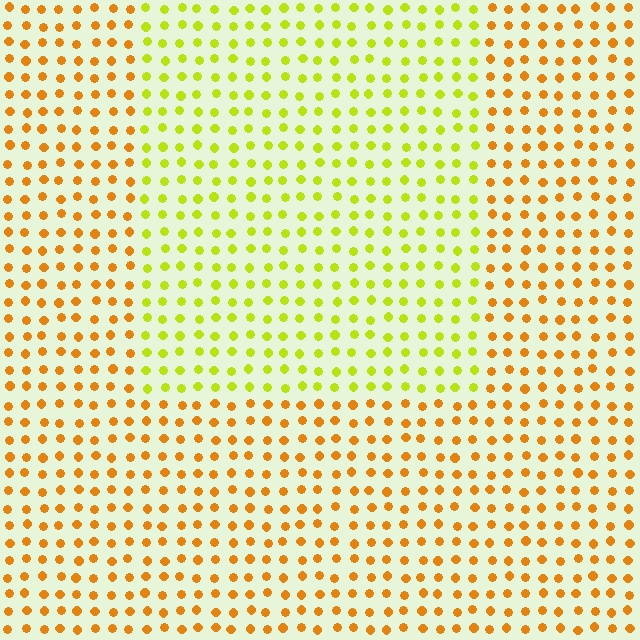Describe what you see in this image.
The image is filled with small orange elements in a uniform arrangement. A rectangle-shaped region is visible where the elements are tinted to a slightly different hue, forming a subtle color boundary.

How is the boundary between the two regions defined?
The boundary is defined purely by a slight shift in hue (about 40 degrees). Spacing, size, and orientation are identical on both sides.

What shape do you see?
I see a rectangle.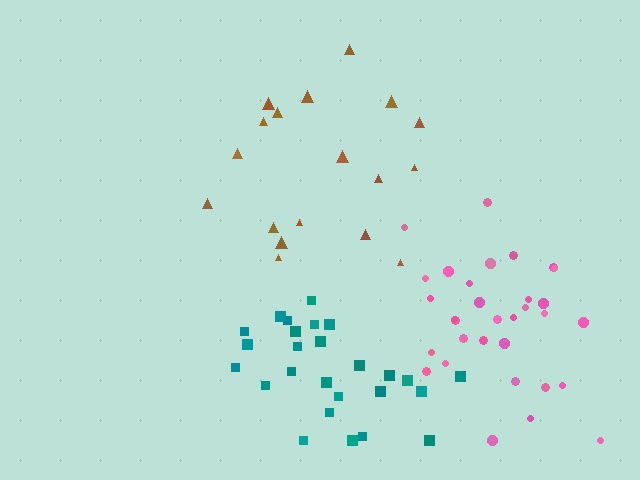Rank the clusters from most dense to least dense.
teal, pink, brown.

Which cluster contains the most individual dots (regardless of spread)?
Pink (32).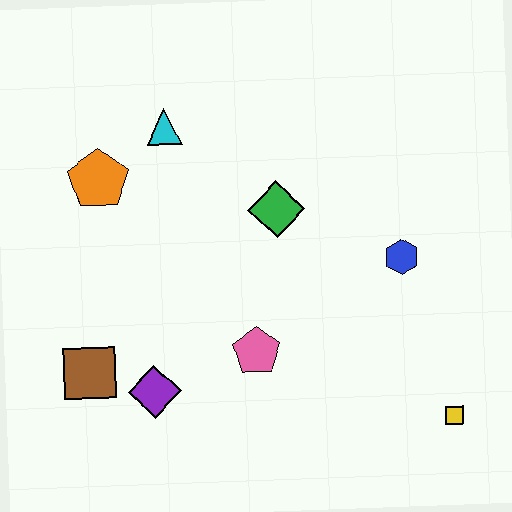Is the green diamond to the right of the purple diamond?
Yes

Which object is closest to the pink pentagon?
The purple diamond is closest to the pink pentagon.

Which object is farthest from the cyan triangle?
The yellow square is farthest from the cyan triangle.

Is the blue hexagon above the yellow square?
Yes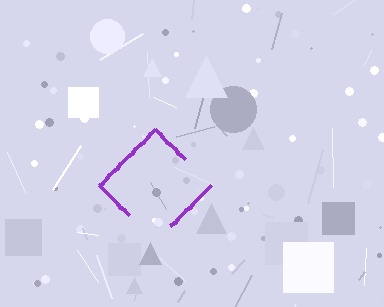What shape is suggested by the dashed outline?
The dashed outline suggests a diamond.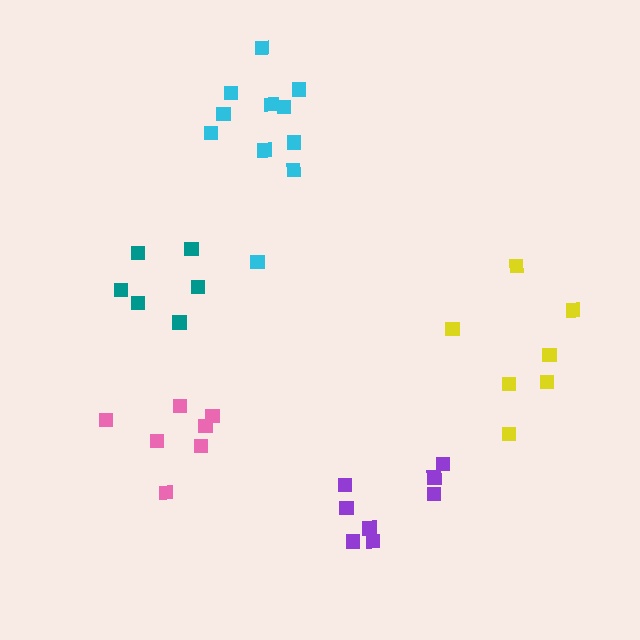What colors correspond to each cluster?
The clusters are colored: purple, pink, cyan, yellow, teal.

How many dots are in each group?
Group 1: 8 dots, Group 2: 7 dots, Group 3: 11 dots, Group 4: 7 dots, Group 5: 6 dots (39 total).